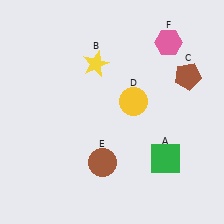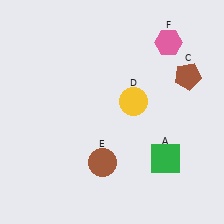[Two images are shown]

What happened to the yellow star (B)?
The yellow star (B) was removed in Image 2. It was in the top-left area of Image 1.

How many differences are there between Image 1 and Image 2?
There is 1 difference between the two images.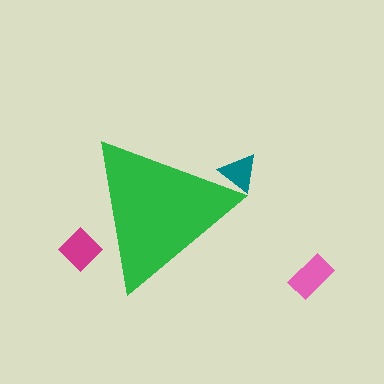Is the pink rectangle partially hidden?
No, the pink rectangle is fully visible.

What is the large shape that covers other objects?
A green triangle.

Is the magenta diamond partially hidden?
Yes, the magenta diamond is partially hidden behind the green triangle.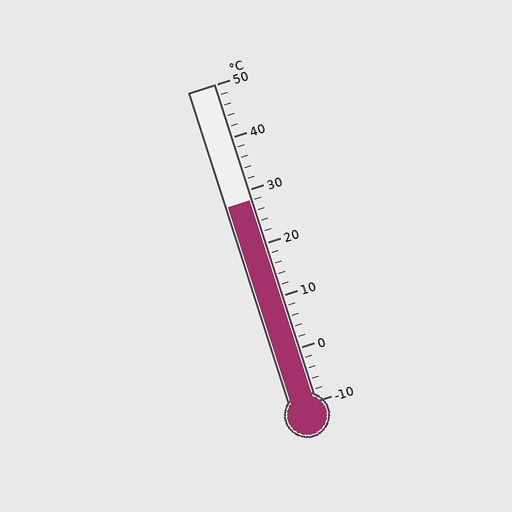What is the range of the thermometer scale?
The thermometer scale ranges from -10°C to 50°C.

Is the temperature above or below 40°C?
The temperature is below 40°C.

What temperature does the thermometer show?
The thermometer shows approximately 28°C.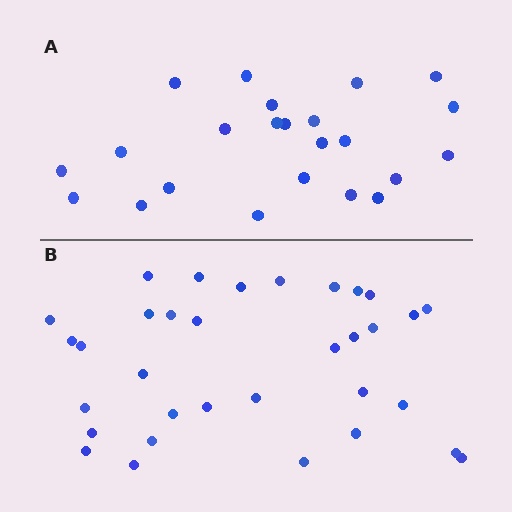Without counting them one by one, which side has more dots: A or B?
Region B (the bottom region) has more dots.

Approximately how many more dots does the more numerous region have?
Region B has roughly 10 or so more dots than region A.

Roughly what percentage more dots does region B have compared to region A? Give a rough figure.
About 45% more.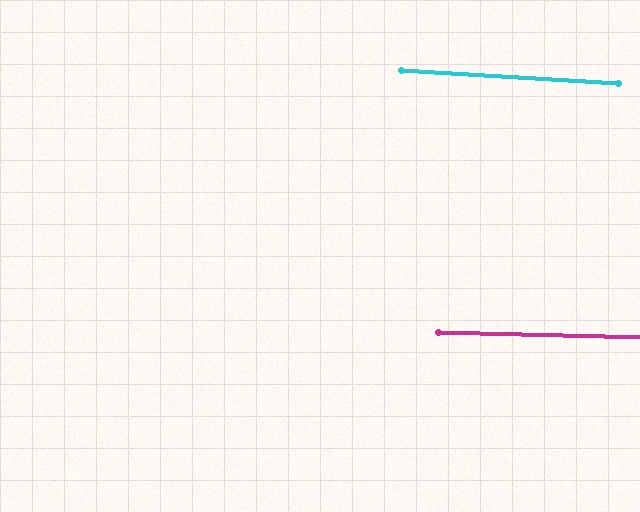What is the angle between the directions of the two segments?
Approximately 2 degrees.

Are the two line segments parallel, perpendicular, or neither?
Parallel — their directions differ by only 2.0°.